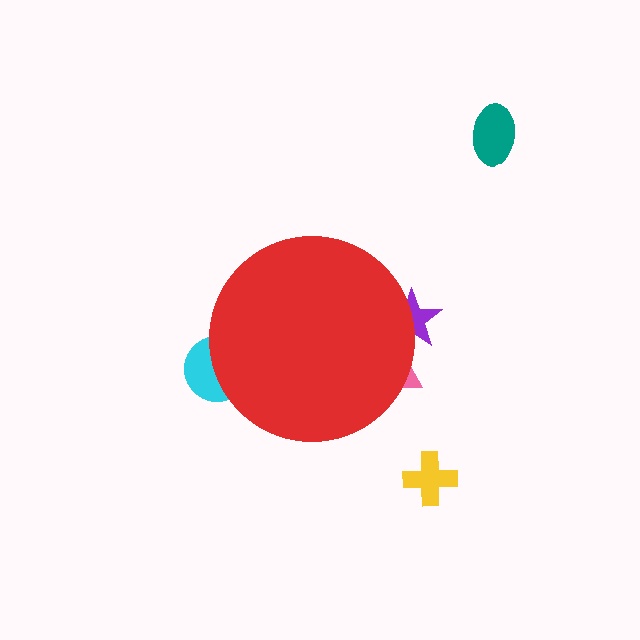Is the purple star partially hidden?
Yes, the purple star is partially hidden behind the red circle.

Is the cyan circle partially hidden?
Yes, the cyan circle is partially hidden behind the red circle.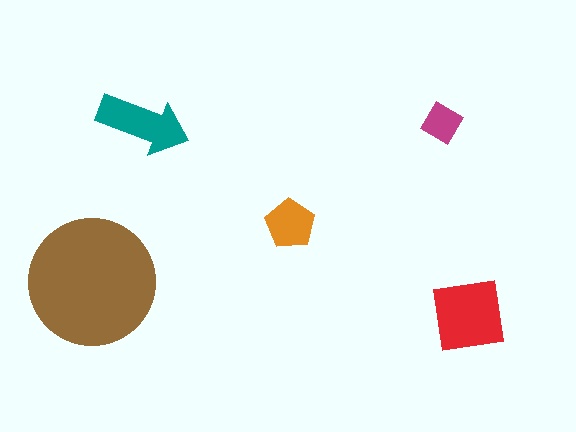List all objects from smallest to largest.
The magenta diamond, the orange pentagon, the teal arrow, the red square, the brown circle.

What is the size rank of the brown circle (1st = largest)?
1st.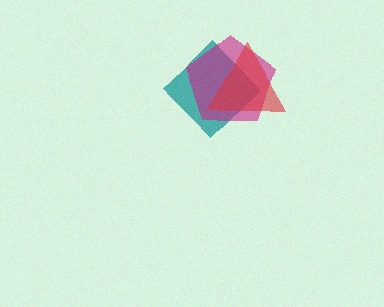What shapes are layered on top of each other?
The layered shapes are: a teal diamond, a magenta pentagon, a red triangle.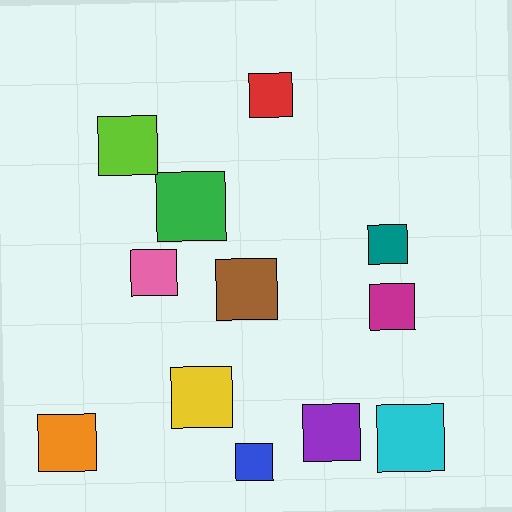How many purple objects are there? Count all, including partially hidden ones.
There is 1 purple object.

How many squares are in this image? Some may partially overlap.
There are 12 squares.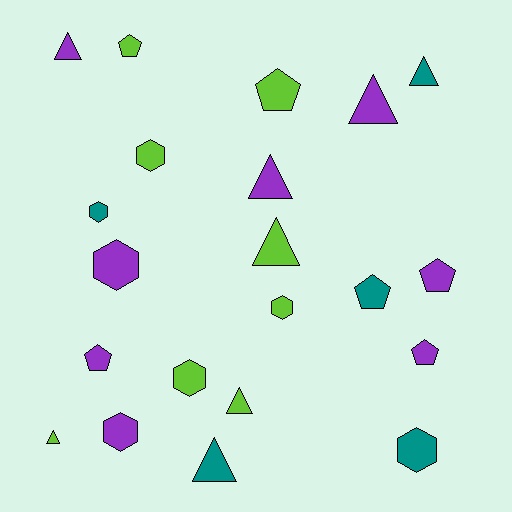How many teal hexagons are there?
There are 2 teal hexagons.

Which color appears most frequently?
Lime, with 8 objects.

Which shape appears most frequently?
Triangle, with 8 objects.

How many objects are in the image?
There are 21 objects.